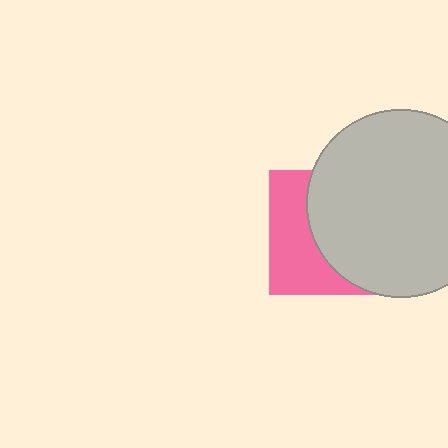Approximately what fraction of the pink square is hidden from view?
Roughly 59% of the pink square is hidden behind the light gray circle.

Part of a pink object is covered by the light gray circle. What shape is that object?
It is a square.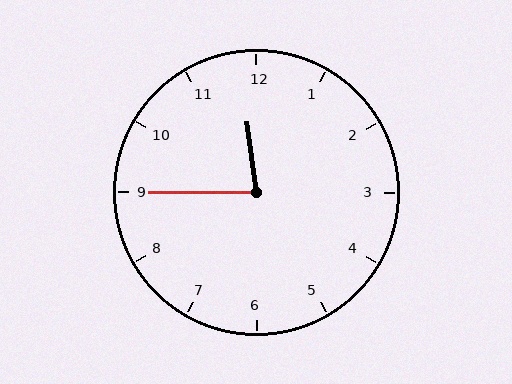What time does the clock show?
11:45.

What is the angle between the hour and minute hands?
Approximately 82 degrees.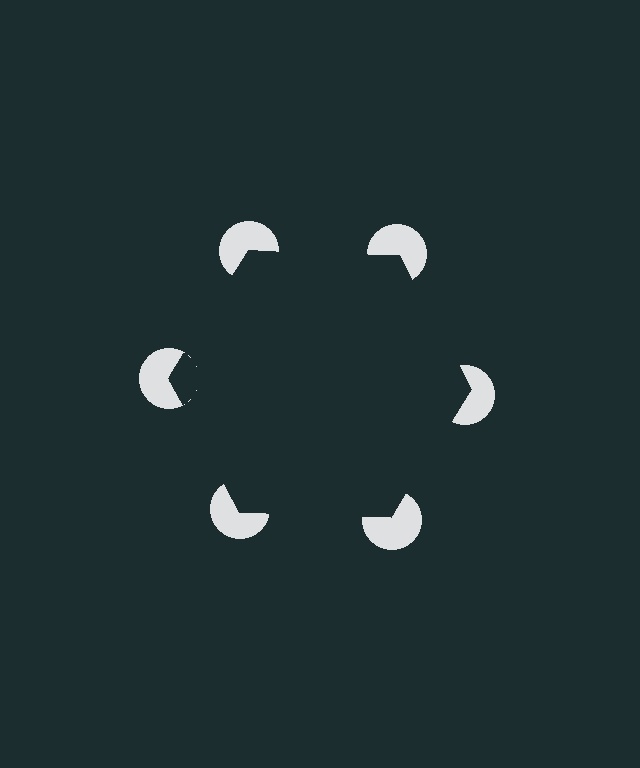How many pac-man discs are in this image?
There are 6 — one at each vertex of the illusory hexagon.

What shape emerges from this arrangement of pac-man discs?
An illusory hexagon — its edges are inferred from the aligned wedge cuts in the pac-man discs, not physically drawn.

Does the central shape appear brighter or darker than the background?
It typically appears slightly darker than the background, even though no actual brightness change is drawn.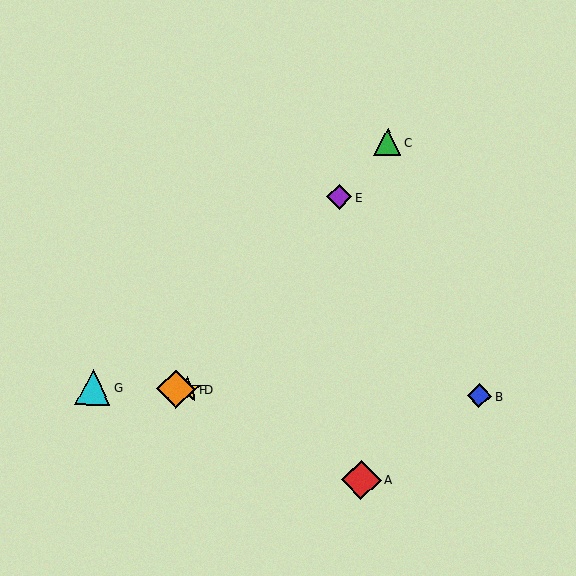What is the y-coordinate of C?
Object C is at y≈142.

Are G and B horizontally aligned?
Yes, both are at y≈387.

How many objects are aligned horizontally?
4 objects (B, D, F, G) are aligned horizontally.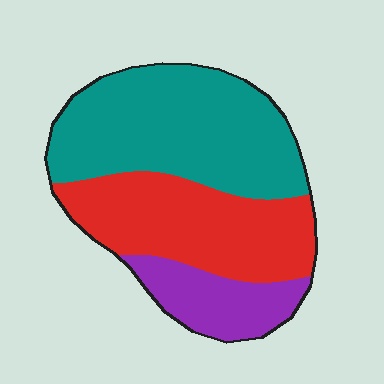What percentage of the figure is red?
Red covers 36% of the figure.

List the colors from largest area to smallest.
From largest to smallest: teal, red, purple.